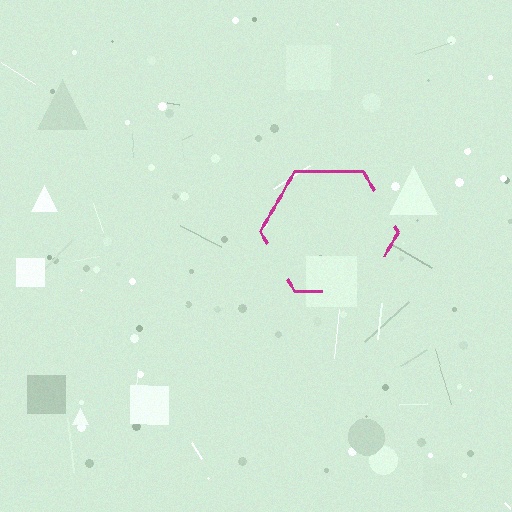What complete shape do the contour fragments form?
The contour fragments form a hexagon.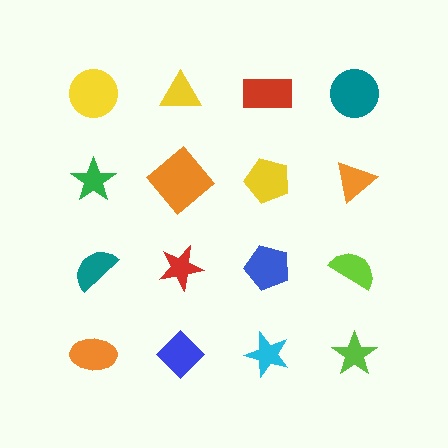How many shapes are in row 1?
4 shapes.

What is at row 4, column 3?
A cyan star.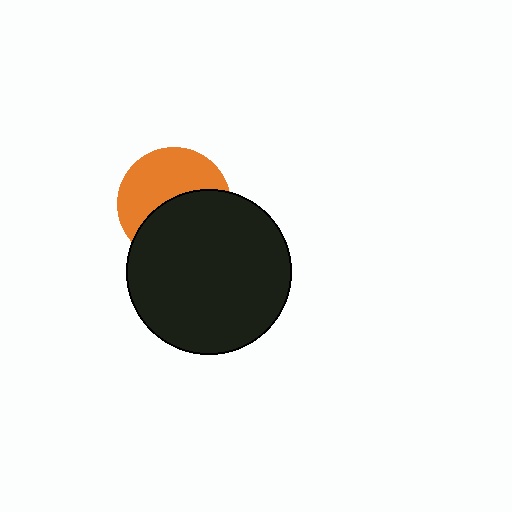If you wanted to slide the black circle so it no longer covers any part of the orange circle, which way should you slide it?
Slide it down — that is the most direct way to separate the two shapes.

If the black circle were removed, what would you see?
You would see the complete orange circle.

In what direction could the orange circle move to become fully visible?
The orange circle could move up. That would shift it out from behind the black circle entirely.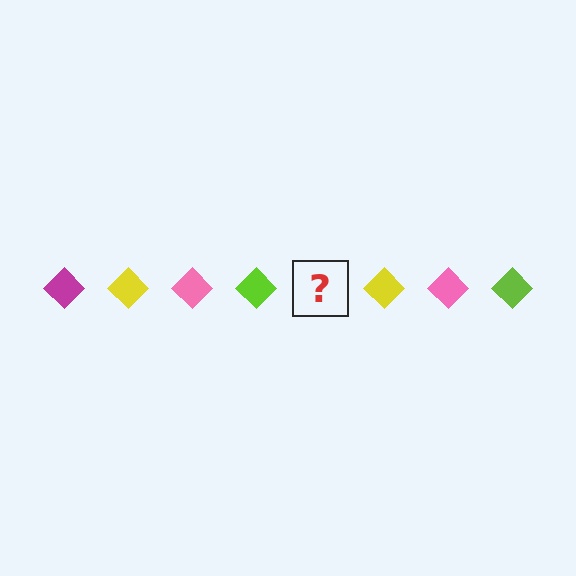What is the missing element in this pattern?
The missing element is a magenta diamond.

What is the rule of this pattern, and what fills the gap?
The rule is that the pattern cycles through magenta, yellow, pink, lime diamonds. The gap should be filled with a magenta diamond.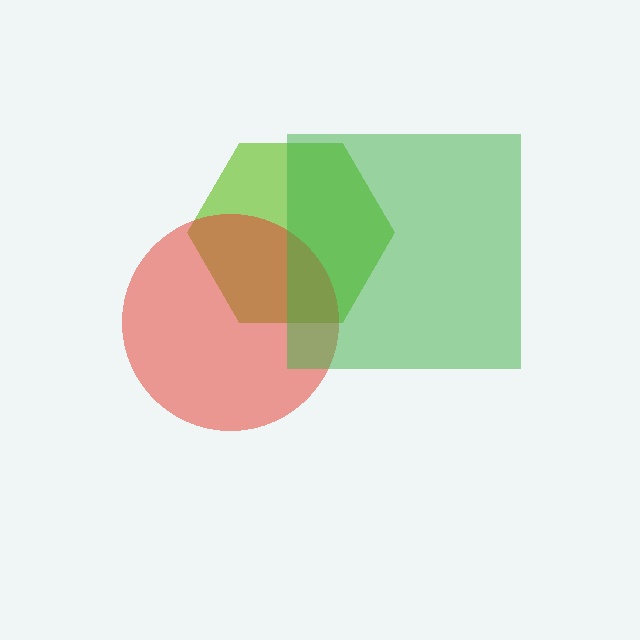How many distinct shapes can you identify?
There are 3 distinct shapes: a lime hexagon, a red circle, a green square.